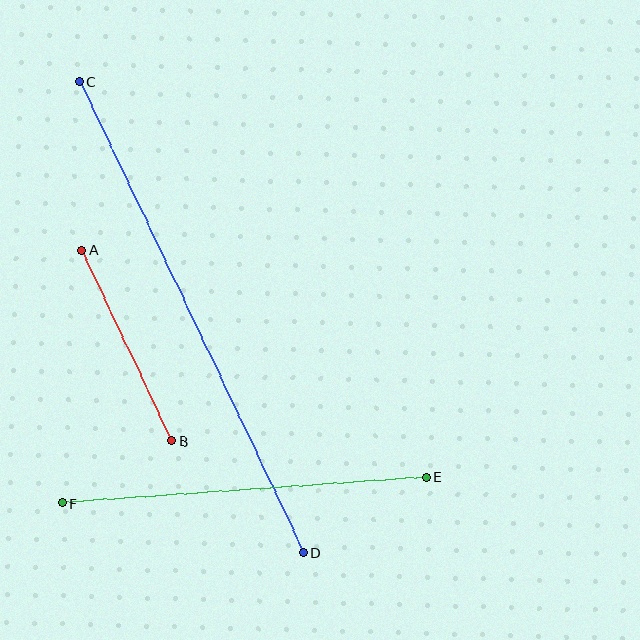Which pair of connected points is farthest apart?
Points C and D are farthest apart.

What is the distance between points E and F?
The distance is approximately 364 pixels.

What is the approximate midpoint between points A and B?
The midpoint is at approximately (127, 345) pixels.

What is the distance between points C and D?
The distance is approximately 521 pixels.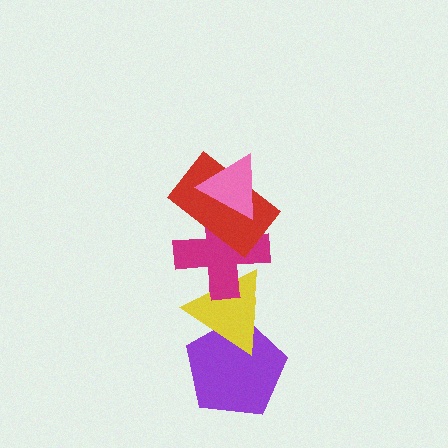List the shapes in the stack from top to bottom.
From top to bottom: the pink triangle, the red rectangle, the magenta cross, the yellow triangle, the purple pentagon.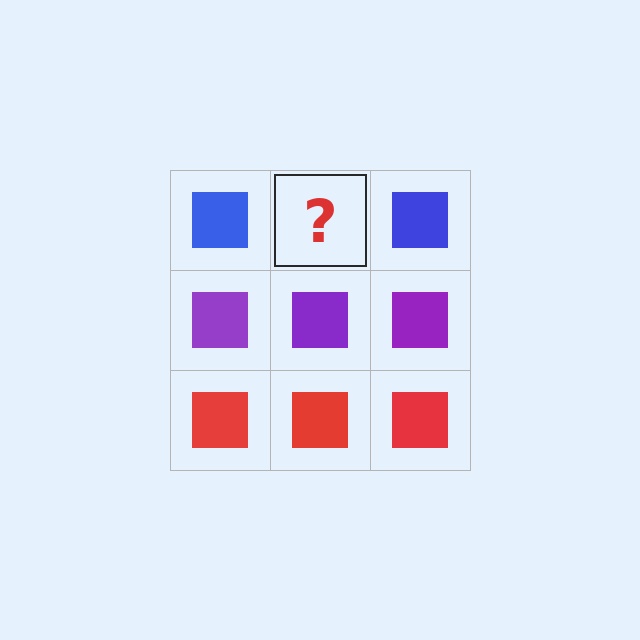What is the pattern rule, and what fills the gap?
The rule is that each row has a consistent color. The gap should be filled with a blue square.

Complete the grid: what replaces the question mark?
The question mark should be replaced with a blue square.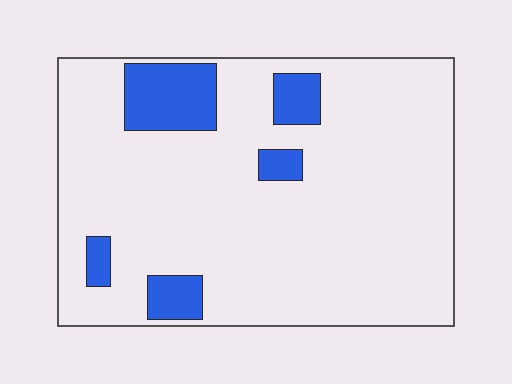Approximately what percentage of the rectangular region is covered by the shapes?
Approximately 15%.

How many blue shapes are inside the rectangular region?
5.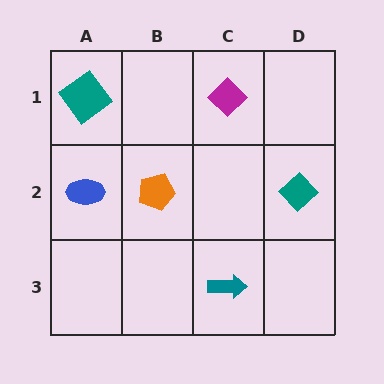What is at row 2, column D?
A teal diamond.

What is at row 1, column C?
A magenta diamond.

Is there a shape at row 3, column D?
No, that cell is empty.